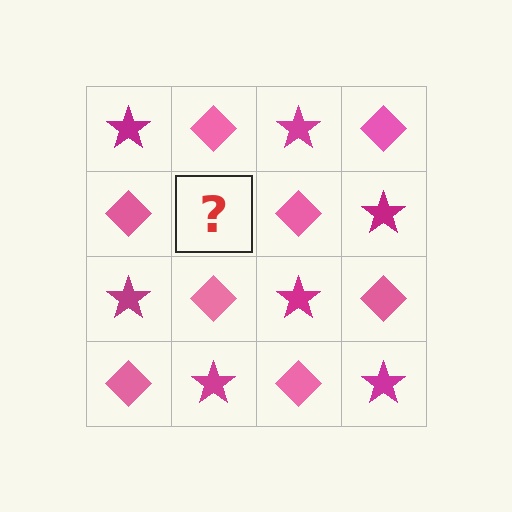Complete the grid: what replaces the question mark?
The question mark should be replaced with a magenta star.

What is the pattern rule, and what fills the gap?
The rule is that it alternates magenta star and pink diamond in a checkerboard pattern. The gap should be filled with a magenta star.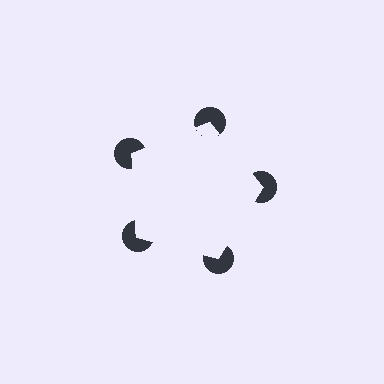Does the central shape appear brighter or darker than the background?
It typically appears slightly brighter than the background, even though no actual brightness change is drawn.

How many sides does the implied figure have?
5 sides.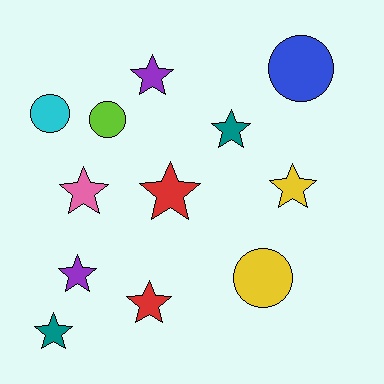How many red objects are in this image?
There are 2 red objects.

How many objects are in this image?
There are 12 objects.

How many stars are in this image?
There are 8 stars.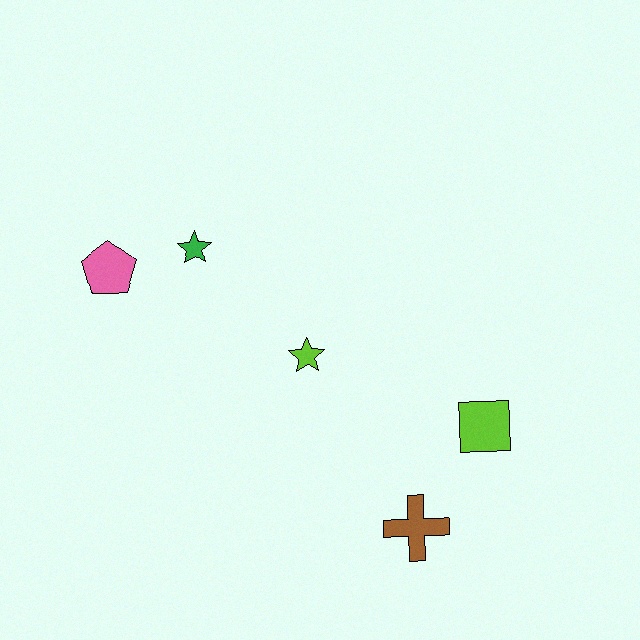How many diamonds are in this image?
There are no diamonds.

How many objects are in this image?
There are 5 objects.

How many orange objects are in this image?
There are no orange objects.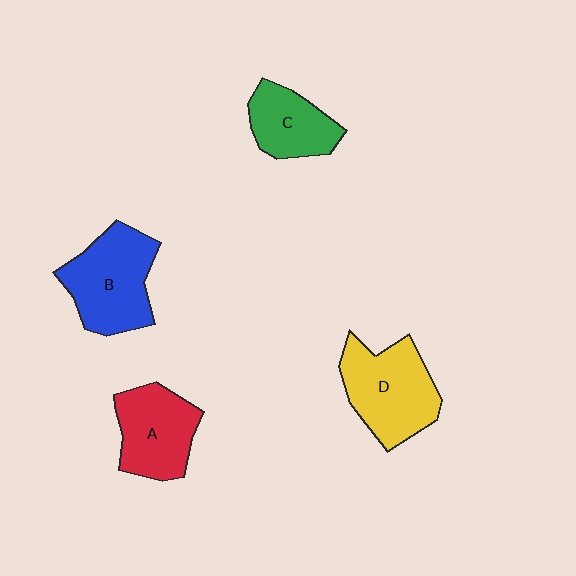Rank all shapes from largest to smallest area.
From largest to smallest: B (blue), D (yellow), A (red), C (green).